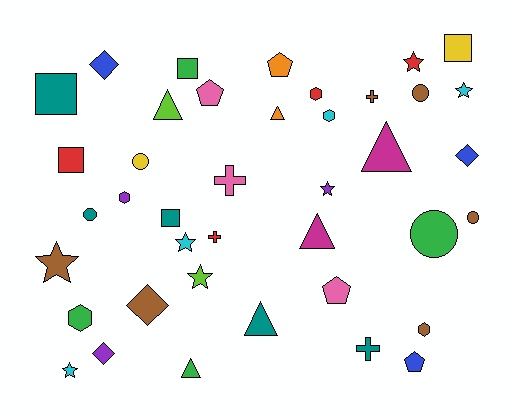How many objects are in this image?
There are 40 objects.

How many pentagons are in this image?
There are 4 pentagons.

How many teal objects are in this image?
There are 5 teal objects.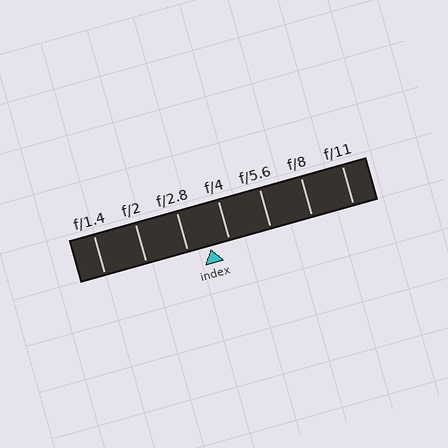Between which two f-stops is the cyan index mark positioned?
The index mark is between f/2.8 and f/4.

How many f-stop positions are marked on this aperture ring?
There are 7 f-stop positions marked.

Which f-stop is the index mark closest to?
The index mark is closest to f/4.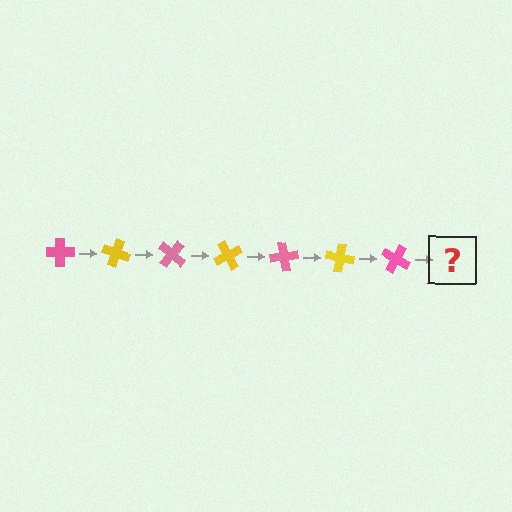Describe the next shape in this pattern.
It should be a yellow cross, rotated 140 degrees from the start.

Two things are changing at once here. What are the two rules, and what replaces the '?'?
The two rules are that it rotates 20 degrees each step and the color cycles through pink and yellow. The '?' should be a yellow cross, rotated 140 degrees from the start.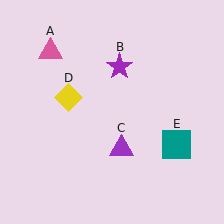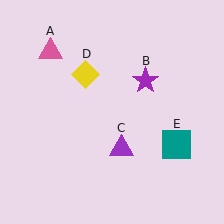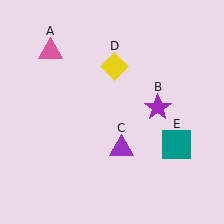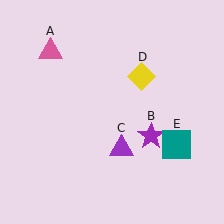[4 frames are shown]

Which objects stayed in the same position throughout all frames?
Pink triangle (object A) and purple triangle (object C) and teal square (object E) remained stationary.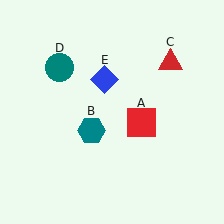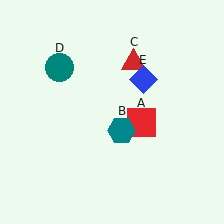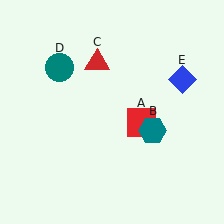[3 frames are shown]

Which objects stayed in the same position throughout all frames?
Red square (object A) and teal circle (object D) remained stationary.